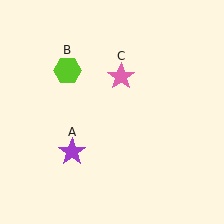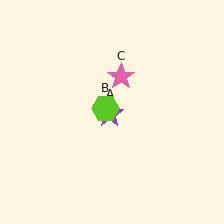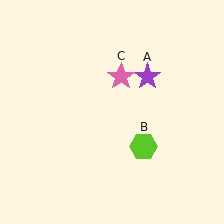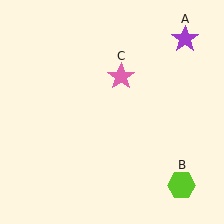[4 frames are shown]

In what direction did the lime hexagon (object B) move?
The lime hexagon (object B) moved down and to the right.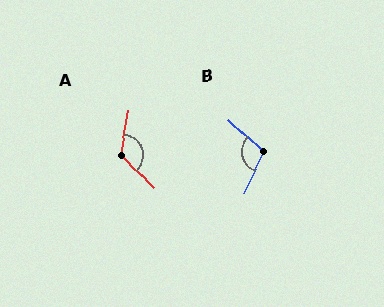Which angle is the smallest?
B, at approximately 108 degrees.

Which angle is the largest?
A, at approximately 125 degrees.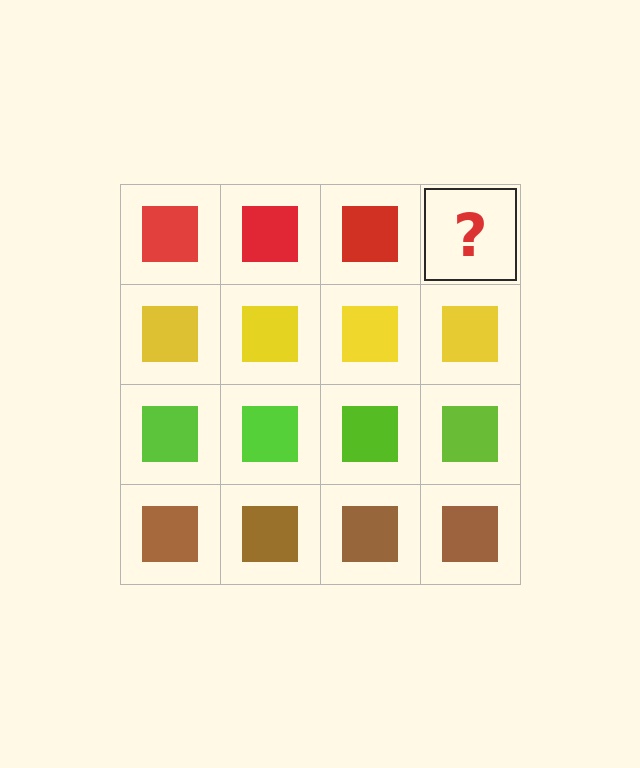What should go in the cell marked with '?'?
The missing cell should contain a red square.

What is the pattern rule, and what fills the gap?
The rule is that each row has a consistent color. The gap should be filled with a red square.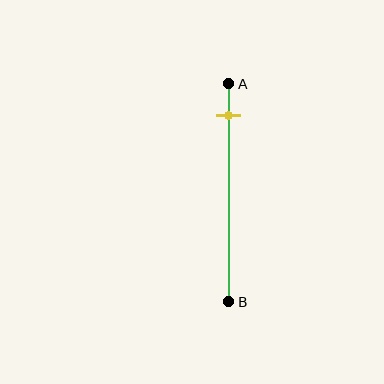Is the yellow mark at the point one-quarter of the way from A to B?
No, the mark is at about 15% from A, not at the 25% one-quarter point.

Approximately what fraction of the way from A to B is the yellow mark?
The yellow mark is approximately 15% of the way from A to B.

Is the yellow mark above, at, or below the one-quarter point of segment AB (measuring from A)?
The yellow mark is above the one-quarter point of segment AB.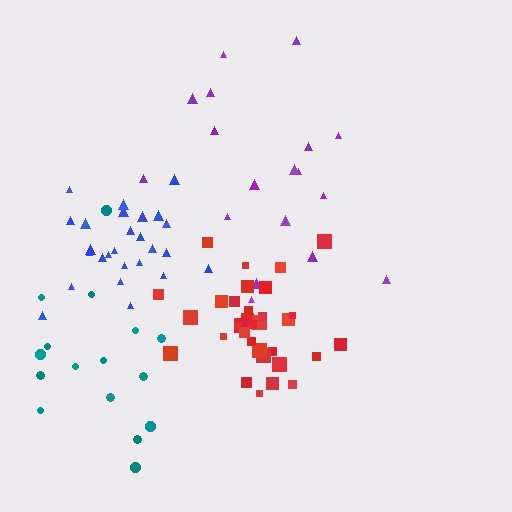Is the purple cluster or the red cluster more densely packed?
Red.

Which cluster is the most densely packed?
Red.